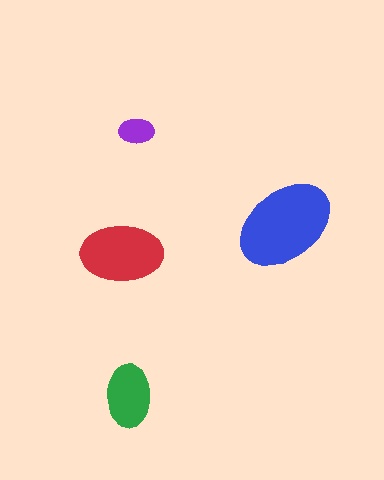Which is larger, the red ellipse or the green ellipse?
The red one.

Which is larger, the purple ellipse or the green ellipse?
The green one.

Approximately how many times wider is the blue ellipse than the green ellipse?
About 1.5 times wider.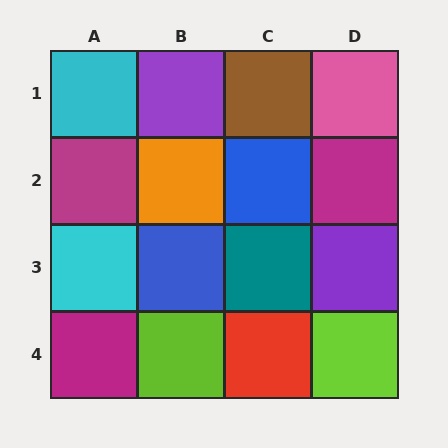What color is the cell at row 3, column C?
Teal.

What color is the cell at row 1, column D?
Pink.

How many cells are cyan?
2 cells are cyan.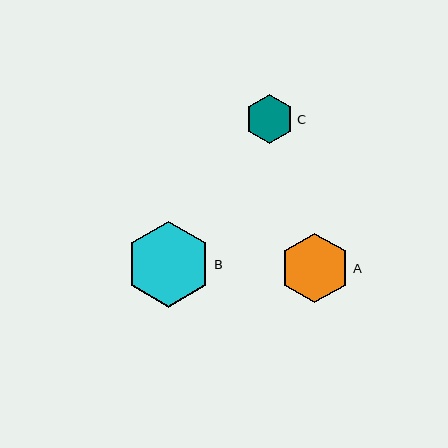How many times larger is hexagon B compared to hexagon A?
Hexagon B is approximately 1.2 times the size of hexagon A.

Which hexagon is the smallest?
Hexagon C is the smallest with a size of approximately 49 pixels.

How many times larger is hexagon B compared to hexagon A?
Hexagon B is approximately 1.2 times the size of hexagon A.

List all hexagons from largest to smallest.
From largest to smallest: B, A, C.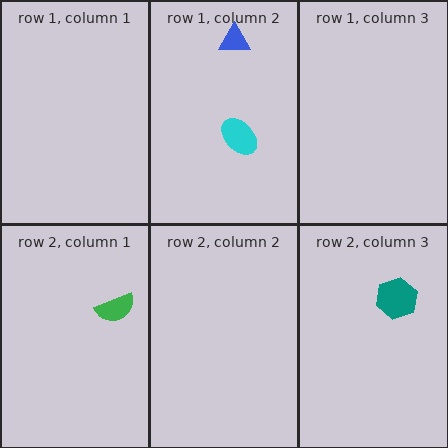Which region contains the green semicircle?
The row 2, column 1 region.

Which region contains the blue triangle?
The row 1, column 2 region.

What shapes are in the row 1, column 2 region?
The blue triangle, the cyan ellipse.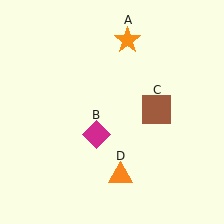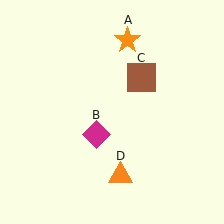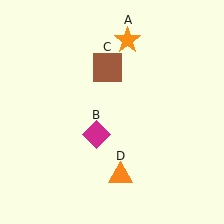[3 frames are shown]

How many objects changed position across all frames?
1 object changed position: brown square (object C).